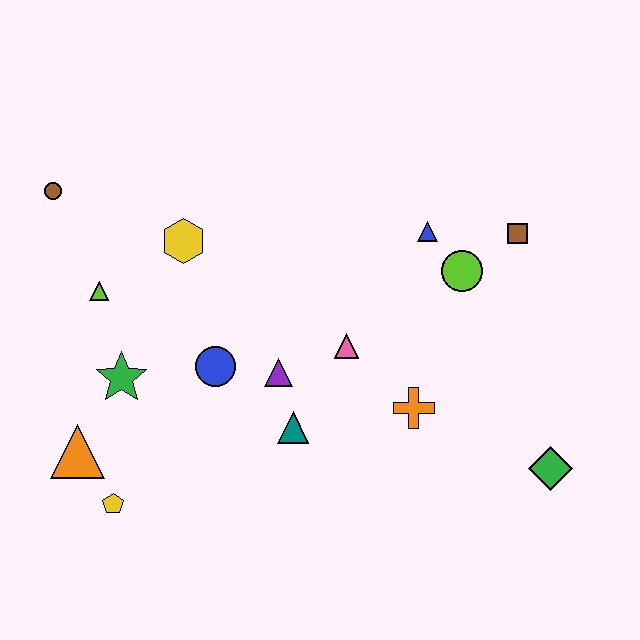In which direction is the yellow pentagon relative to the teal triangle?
The yellow pentagon is to the left of the teal triangle.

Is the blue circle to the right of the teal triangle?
No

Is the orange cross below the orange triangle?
No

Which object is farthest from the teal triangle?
The brown circle is farthest from the teal triangle.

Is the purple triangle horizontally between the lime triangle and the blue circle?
No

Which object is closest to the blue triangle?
The lime circle is closest to the blue triangle.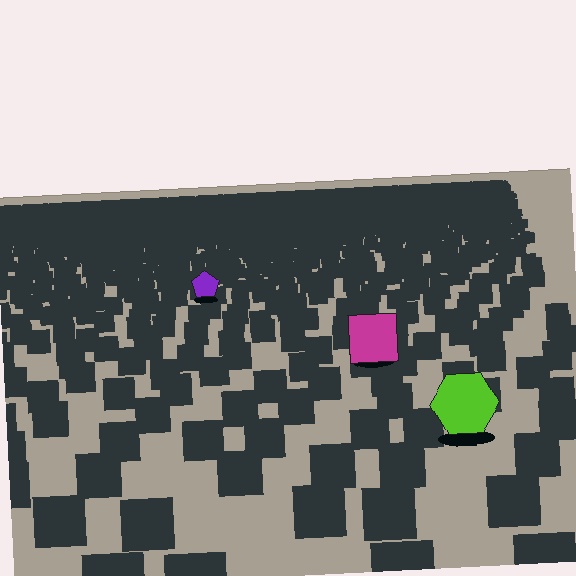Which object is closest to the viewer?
The lime hexagon is closest. The texture marks near it are larger and more spread out.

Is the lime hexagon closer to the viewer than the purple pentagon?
Yes. The lime hexagon is closer — you can tell from the texture gradient: the ground texture is coarser near it.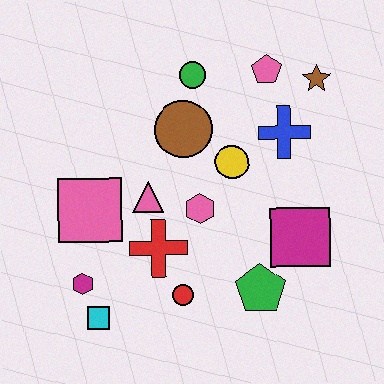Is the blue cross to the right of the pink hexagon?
Yes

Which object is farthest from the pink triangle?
The brown star is farthest from the pink triangle.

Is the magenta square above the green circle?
No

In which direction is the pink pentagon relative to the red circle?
The pink pentagon is above the red circle.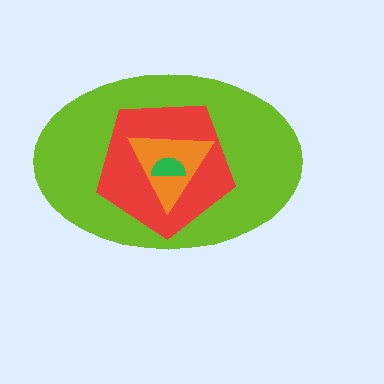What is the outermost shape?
The lime ellipse.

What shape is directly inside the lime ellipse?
The red pentagon.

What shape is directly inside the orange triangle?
The green semicircle.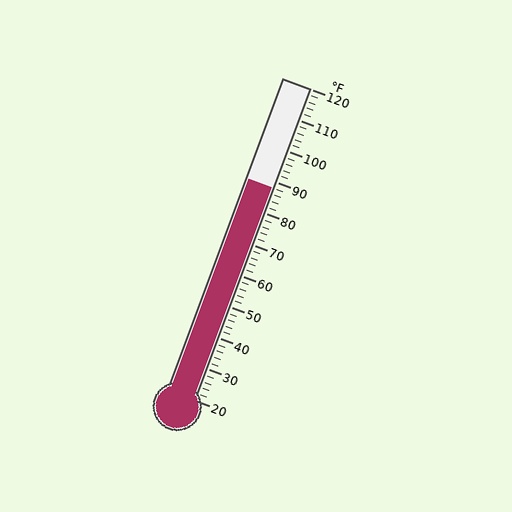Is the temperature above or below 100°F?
The temperature is below 100°F.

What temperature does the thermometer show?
The thermometer shows approximately 88°F.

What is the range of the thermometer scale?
The thermometer scale ranges from 20°F to 120°F.